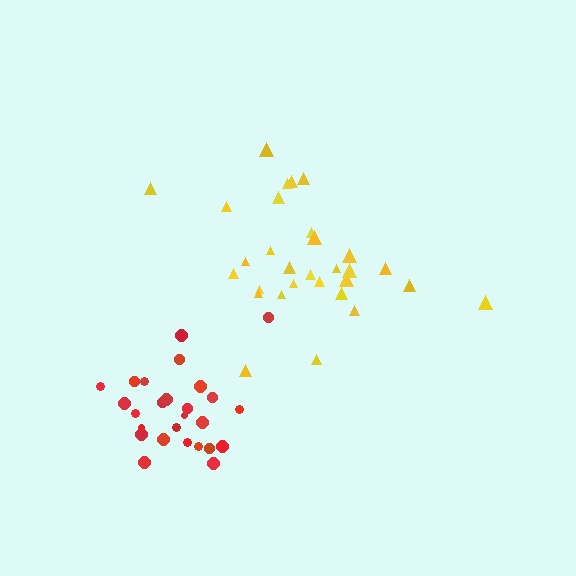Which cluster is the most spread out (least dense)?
Yellow.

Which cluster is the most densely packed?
Red.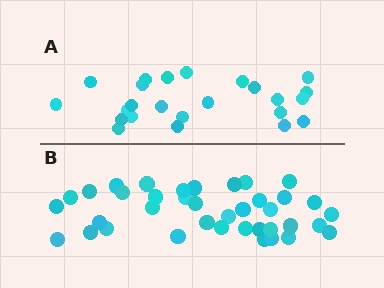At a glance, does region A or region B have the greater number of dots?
Region B (the bottom region) has more dots.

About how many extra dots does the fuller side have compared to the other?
Region B has approximately 15 more dots than region A.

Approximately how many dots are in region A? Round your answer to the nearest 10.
About 20 dots. (The exact count is 24, which rounds to 20.)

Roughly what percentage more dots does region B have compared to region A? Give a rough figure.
About 60% more.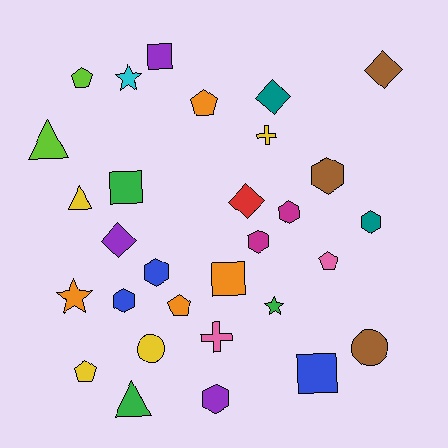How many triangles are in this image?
There are 3 triangles.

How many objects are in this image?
There are 30 objects.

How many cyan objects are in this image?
There is 1 cyan object.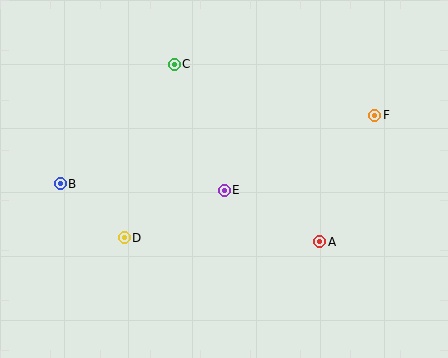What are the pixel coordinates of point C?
Point C is at (174, 64).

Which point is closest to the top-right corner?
Point F is closest to the top-right corner.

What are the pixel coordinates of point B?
Point B is at (60, 184).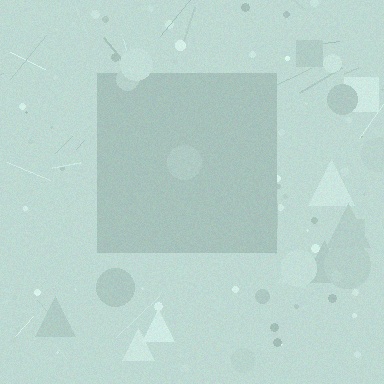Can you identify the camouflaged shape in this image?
The camouflaged shape is a square.